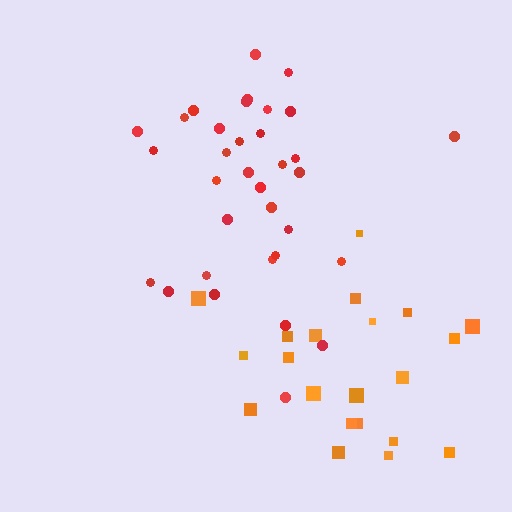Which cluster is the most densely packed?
Red.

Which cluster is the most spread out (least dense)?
Orange.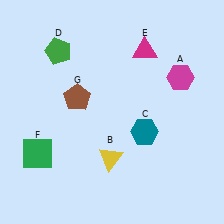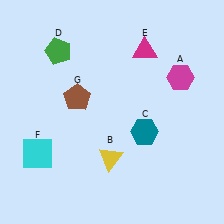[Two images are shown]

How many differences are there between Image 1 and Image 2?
There is 1 difference between the two images.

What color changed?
The square (F) changed from green in Image 1 to cyan in Image 2.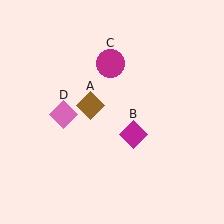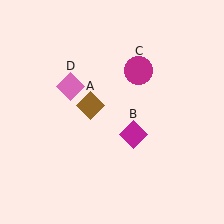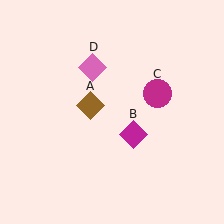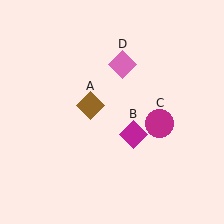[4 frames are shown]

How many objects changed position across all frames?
2 objects changed position: magenta circle (object C), pink diamond (object D).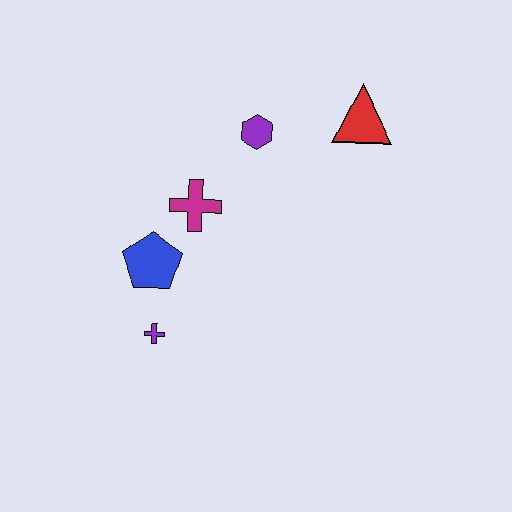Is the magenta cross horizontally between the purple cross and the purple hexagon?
Yes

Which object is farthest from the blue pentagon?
The red triangle is farthest from the blue pentagon.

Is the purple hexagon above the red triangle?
No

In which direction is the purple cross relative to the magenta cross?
The purple cross is below the magenta cross.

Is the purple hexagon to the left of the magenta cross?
No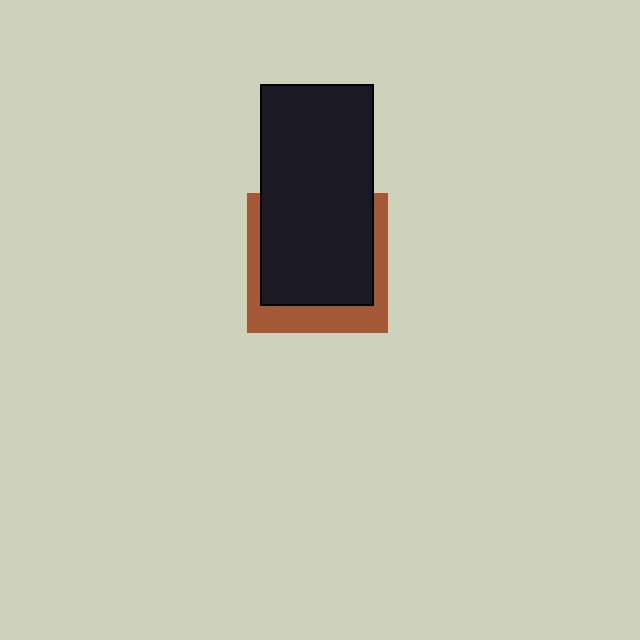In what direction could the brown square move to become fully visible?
The brown square could move toward the lower-right. That would shift it out from behind the black rectangle entirely.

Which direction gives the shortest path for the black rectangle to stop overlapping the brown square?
Moving toward the upper-left gives the shortest separation.